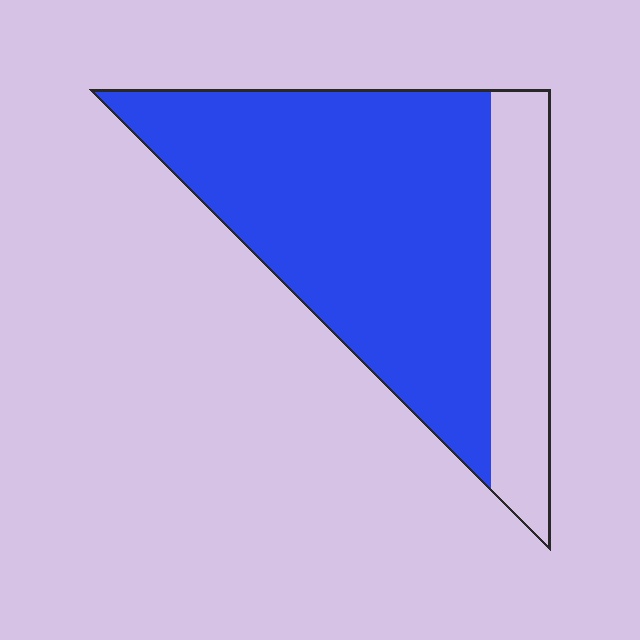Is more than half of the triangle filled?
Yes.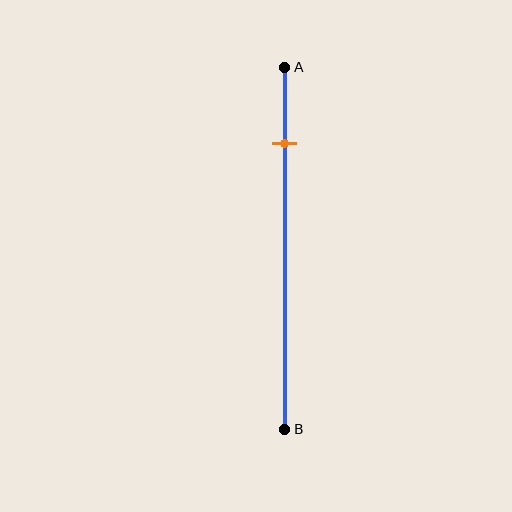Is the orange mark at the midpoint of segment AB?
No, the mark is at about 20% from A, not at the 50% midpoint.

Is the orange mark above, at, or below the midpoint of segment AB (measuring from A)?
The orange mark is above the midpoint of segment AB.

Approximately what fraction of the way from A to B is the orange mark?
The orange mark is approximately 20% of the way from A to B.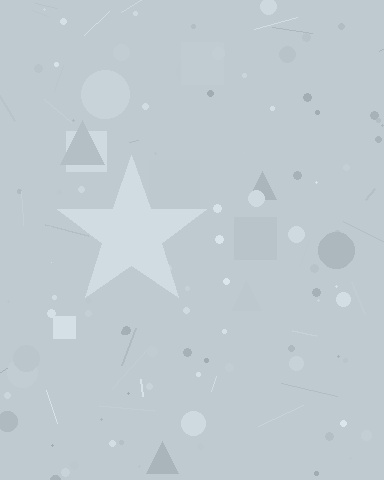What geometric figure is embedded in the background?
A star is embedded in the background.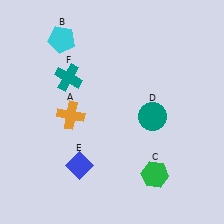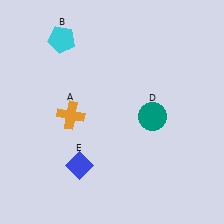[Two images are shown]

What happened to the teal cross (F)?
The teal cross (F) was removed in Image 2. It was in the top-left area of Image 1.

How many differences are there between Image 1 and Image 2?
There are 2 differences between the two images.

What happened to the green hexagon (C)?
The green hexagon (C) was removed in Image 2. It was in the bottom-right area of Image 1.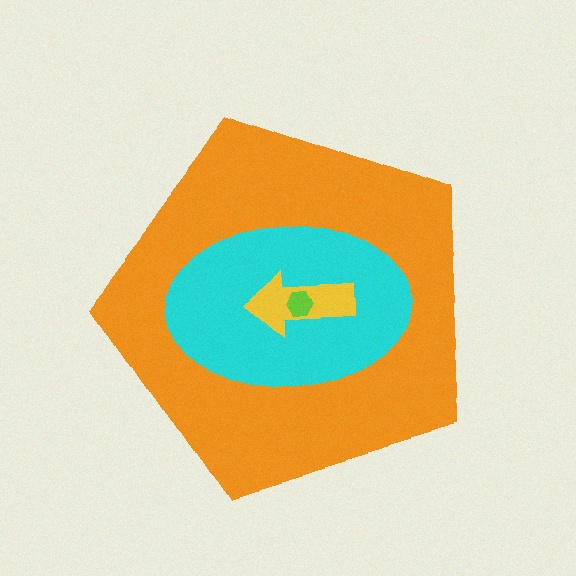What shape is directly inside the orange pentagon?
The cyan ellipse.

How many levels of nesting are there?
4.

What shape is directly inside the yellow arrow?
The lime hexagon.